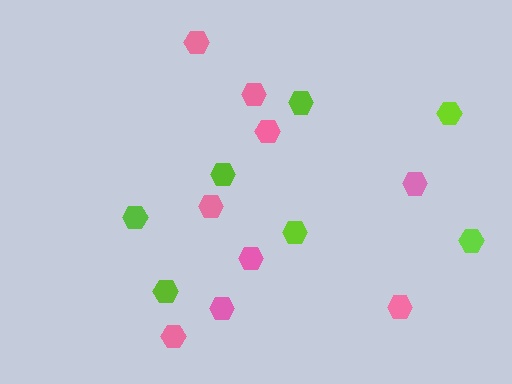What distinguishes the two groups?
There are 2 groups: one group of pink hexagons (9) and one group of lime hexagons (7).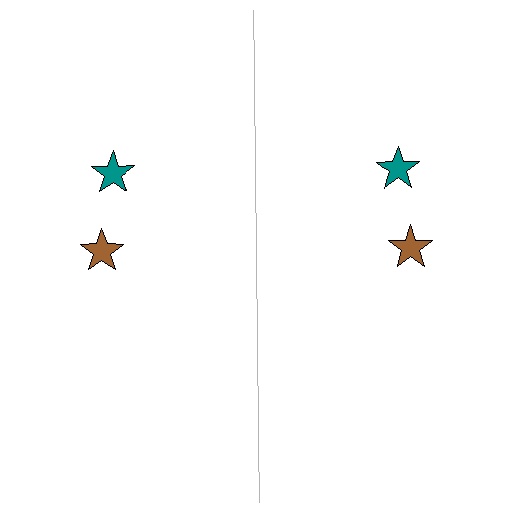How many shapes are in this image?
There are 4 shapes in this image.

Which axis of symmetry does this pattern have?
The pattern has a vertical axis of symmetry running through the center of the image.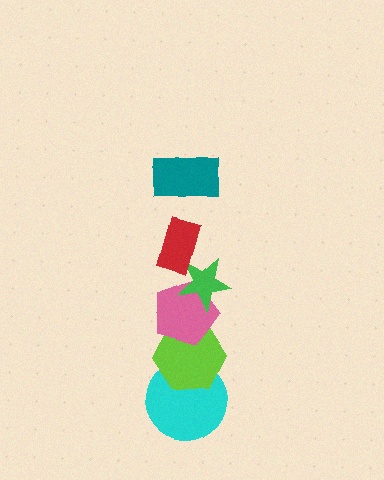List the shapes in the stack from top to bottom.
From top to bottom: the teal rectangle, the red rectangle, the green star, the pink pentagon, the lime hexagon, the cyan circle.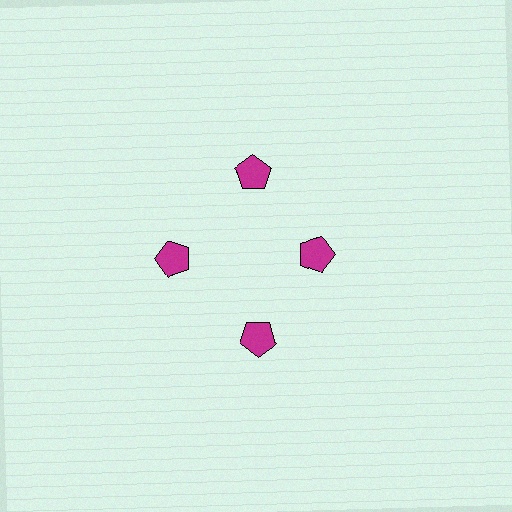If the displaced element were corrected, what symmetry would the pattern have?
It would have 4-fold rotational symmetry — the pattern would map onto itself every 90 degrees.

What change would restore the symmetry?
The symmetry would be restored by moving it outward, back onto the ring so that all 4 pentagons sit at equal angles and equal distance from the center.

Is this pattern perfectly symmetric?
No. The 4 magenta pentagons are arranged in a ring, but one element near the 3 o'clock position is pulled inward toward the center, breaking the 4-fold rotational symmetry.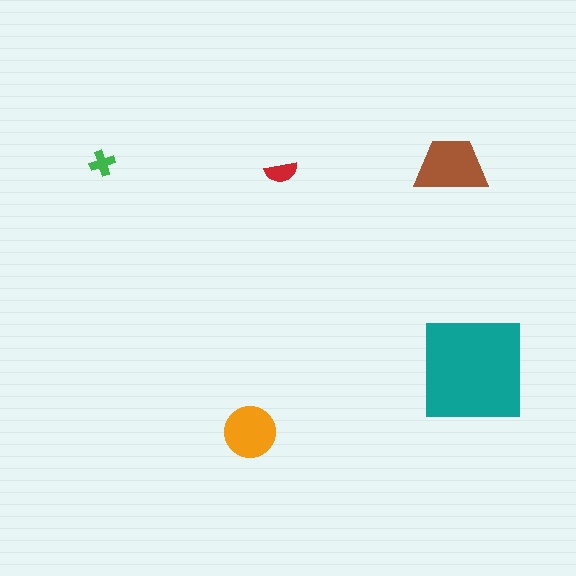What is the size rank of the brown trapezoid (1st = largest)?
2nd.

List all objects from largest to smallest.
The teal square, the brown trapezoid, the orange circle, the red semicircle, the green cross.